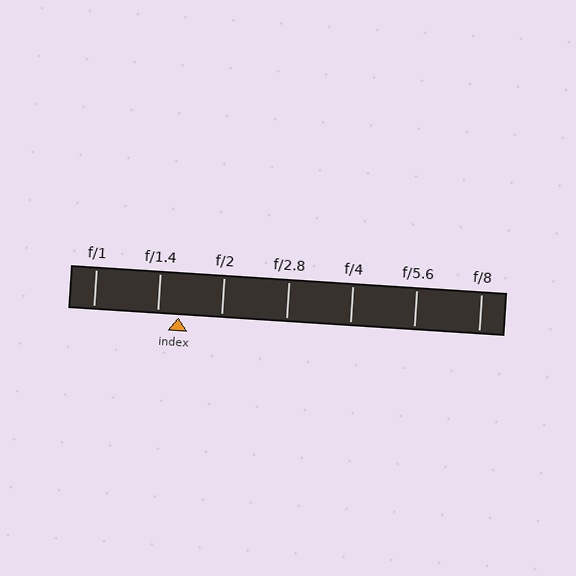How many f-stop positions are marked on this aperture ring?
There are 7 f-stop positions marked.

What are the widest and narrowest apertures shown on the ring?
The widest aperture shown is f/1 and the narrowest is f/8.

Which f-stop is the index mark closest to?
The index mark is closest to f/1.4.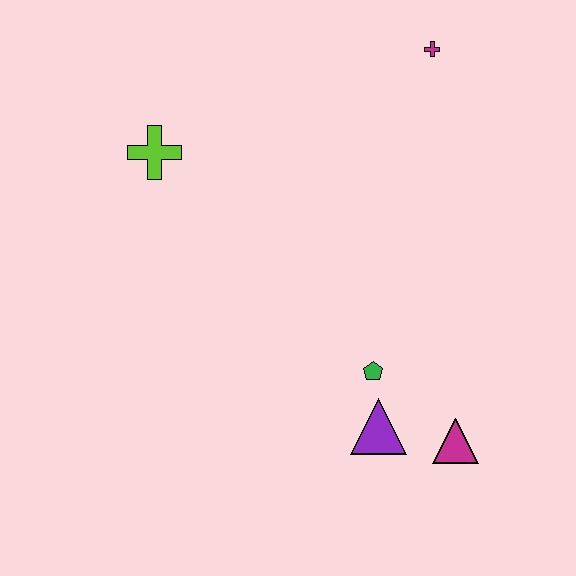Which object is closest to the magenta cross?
The lime cross is closest to the magenta cross.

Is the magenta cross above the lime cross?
Yes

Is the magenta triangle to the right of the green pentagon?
Yes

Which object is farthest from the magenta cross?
The magenta triangle is farthest from the magenta cross.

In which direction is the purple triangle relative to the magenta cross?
The purple triangle is below the magenta cross.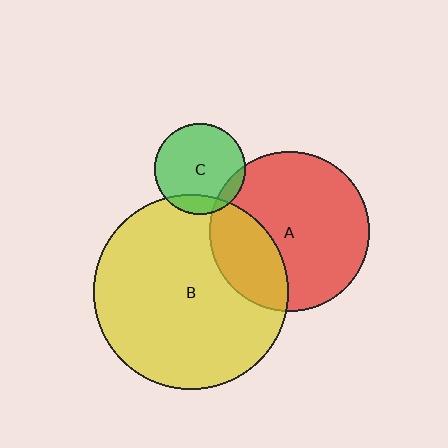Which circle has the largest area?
Circle B (yellow).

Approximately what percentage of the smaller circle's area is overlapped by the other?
Approximately 15%.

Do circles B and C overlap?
Yes.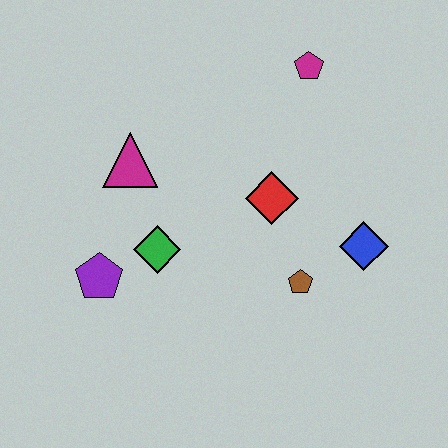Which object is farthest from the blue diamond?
The purple pentagon is farthest from the blue diamond.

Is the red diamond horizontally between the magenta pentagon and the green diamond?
Yes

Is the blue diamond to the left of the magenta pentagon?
No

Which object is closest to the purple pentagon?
The green diamond is closest to the purple pentagon.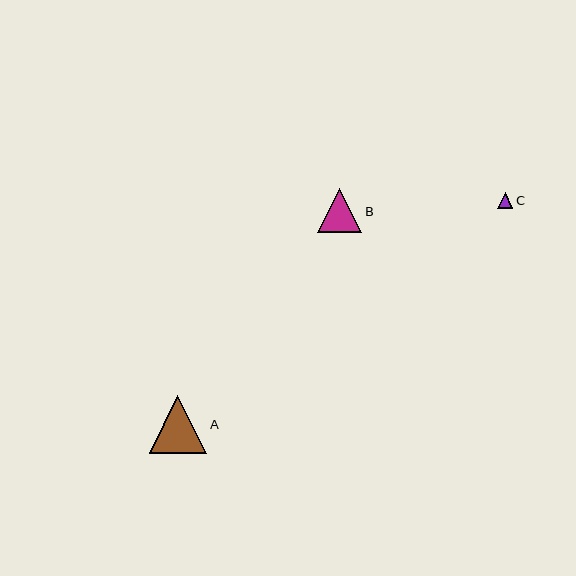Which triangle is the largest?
Triangle A is the largest with a size of approximately 58 pixels.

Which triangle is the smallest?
Triangle C is the smallest with a size of approximately 15 pixels.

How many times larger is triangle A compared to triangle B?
Triangle A is approximately 1.3 times the size of triangle B.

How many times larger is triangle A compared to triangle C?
Triangle A is approximately 3.8 times the size of triangle C.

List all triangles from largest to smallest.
From largest to smallest: A, B, C.